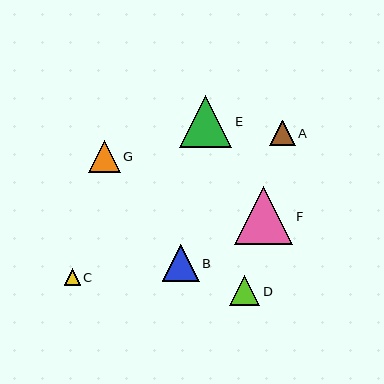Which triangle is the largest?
Triangle F is the largest with a size of approximately 58 pixels.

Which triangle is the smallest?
Triangle C is the smallest with a size of approximately 16 pixels.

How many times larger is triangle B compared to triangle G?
Triangle B is approximately 1.2 times the size of triangle G.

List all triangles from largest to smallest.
From largest to smallest: F, E, B, G, D, A, C.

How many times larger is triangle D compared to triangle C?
Triangle D is approximately 1.8 times the size of triangle C.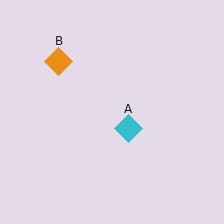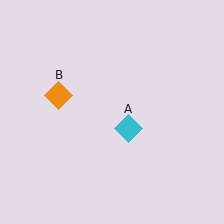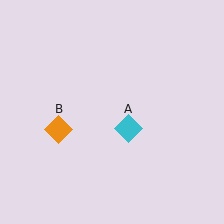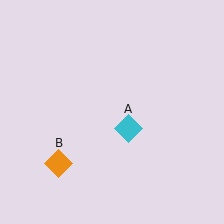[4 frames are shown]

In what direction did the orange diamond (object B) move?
The orange diamond (object B) moved down.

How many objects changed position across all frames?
1 object changed position: orange diamond (object B).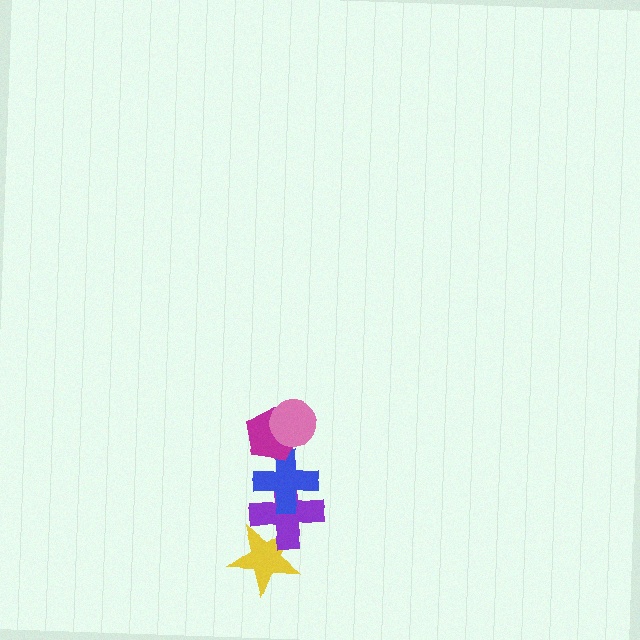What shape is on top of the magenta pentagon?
The pink circle is on top of the magenta pentagon.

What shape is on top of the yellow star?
The purple cross is on top of the yellow star.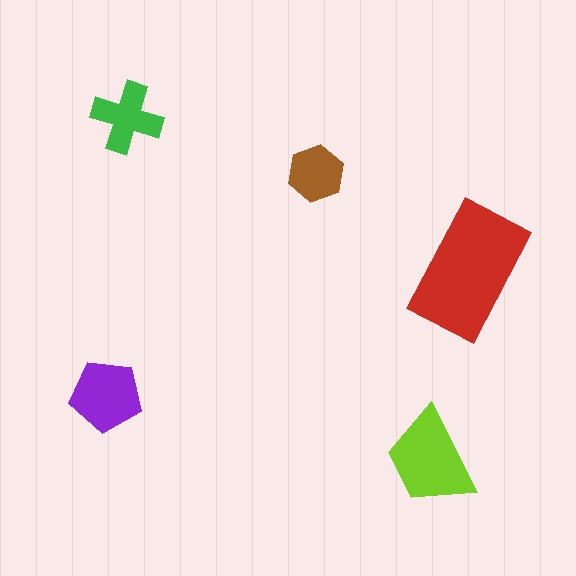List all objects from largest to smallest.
The red rectangle, the lime trapezoid, the purple pentagon, the green cross, the brown hexagon.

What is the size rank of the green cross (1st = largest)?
4th.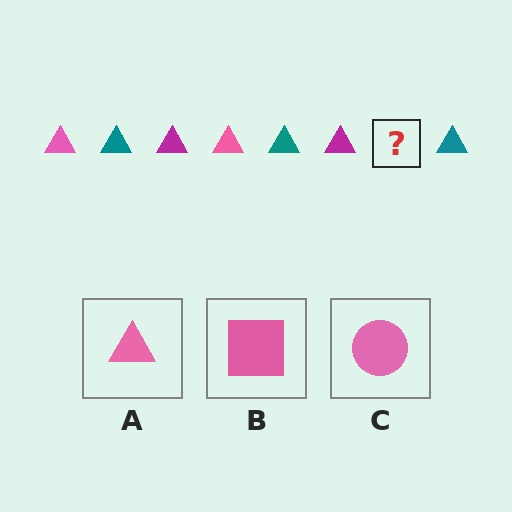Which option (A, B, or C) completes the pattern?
A.